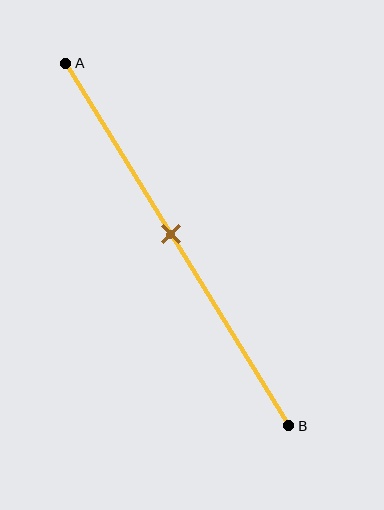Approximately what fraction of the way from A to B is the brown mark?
The brown mark is approximately 45% of the way from A to B.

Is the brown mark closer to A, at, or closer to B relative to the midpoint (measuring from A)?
The brown mark is approximately at the midpoint of segment AB.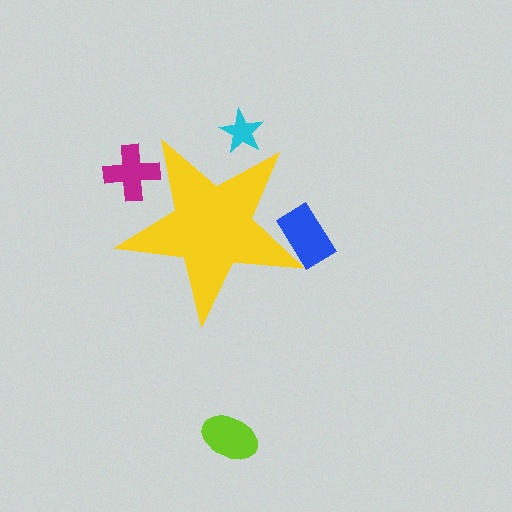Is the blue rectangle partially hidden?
Yes, the blue rectangle is partially hidden behind the yellow star.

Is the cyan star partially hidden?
Yes, the cyan star is partially hidden behind the yellow star.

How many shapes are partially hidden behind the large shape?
3 shapes are partially hidden.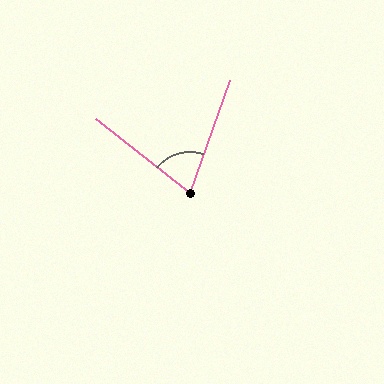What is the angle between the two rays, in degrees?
Approximately 71 degrees.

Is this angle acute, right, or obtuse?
It is acute.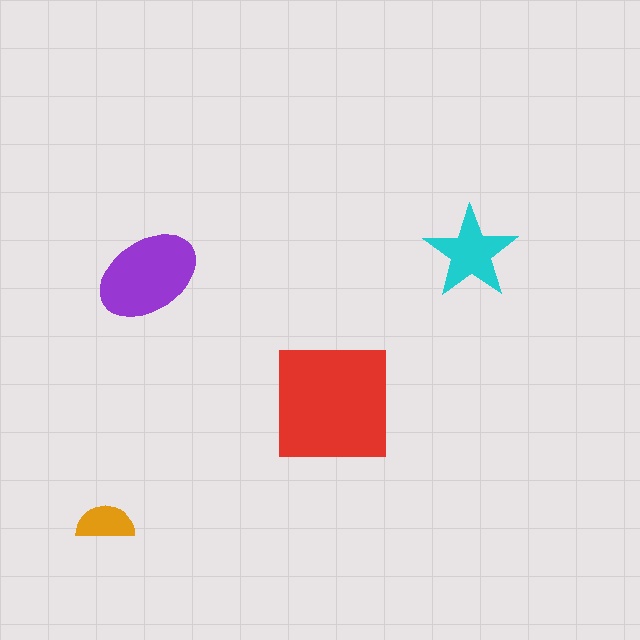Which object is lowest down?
The orange semicircle is bottommost.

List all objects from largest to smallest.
The red square, the purple ellipse, the cyan star, the orange semicircle.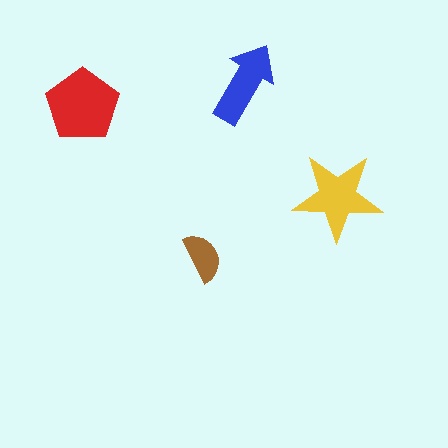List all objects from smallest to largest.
The brown semicircle, the blue arrow, the yellow star, the red pentagon.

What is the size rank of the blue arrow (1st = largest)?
3rd.